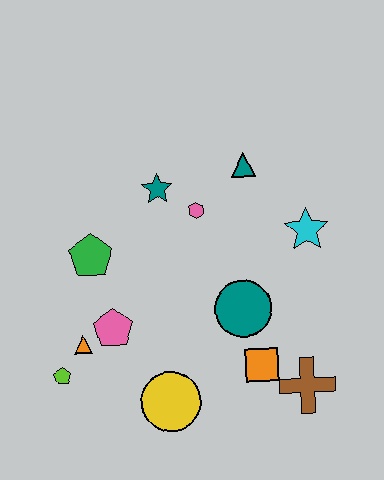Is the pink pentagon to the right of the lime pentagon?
Yes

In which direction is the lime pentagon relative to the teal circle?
The lime pentagon is to the left of the teal circle.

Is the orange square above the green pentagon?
No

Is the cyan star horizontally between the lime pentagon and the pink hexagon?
No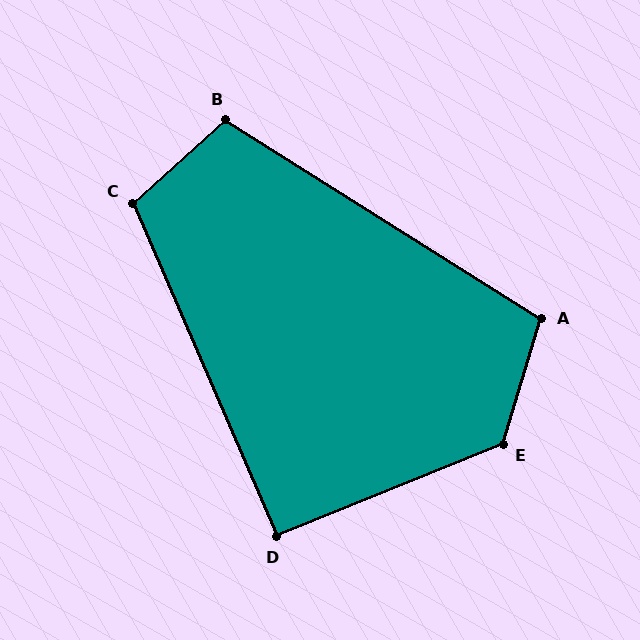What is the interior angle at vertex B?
Approximately 106 degrees (obtuse).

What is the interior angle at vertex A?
Approximately 105 degrees (obtuse).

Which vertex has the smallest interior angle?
D, at approximately 91 degrees.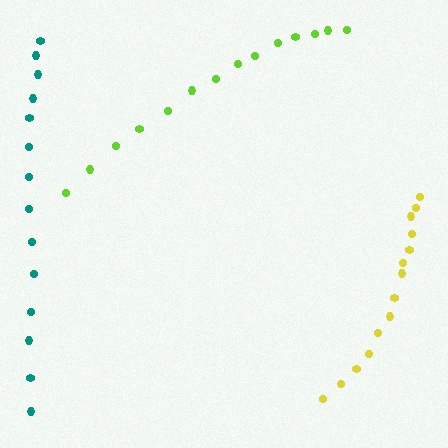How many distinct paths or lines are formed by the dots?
There are 3 distinct paths.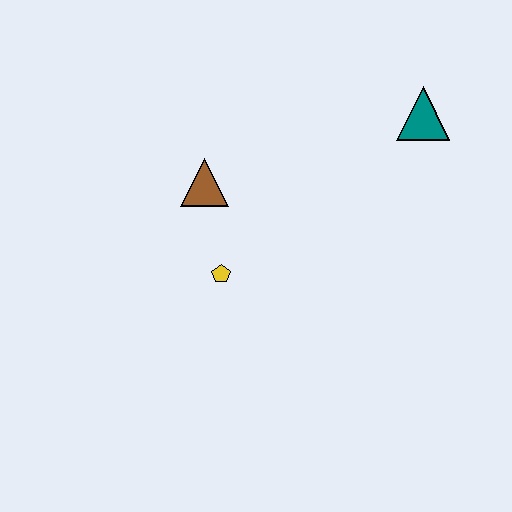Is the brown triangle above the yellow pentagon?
Yes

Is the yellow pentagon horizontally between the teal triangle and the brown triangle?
Yes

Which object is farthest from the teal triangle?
The yellow pentagon is farthest from the teal triangle.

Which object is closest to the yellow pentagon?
The brown triangle is closest to the yellow pentagon.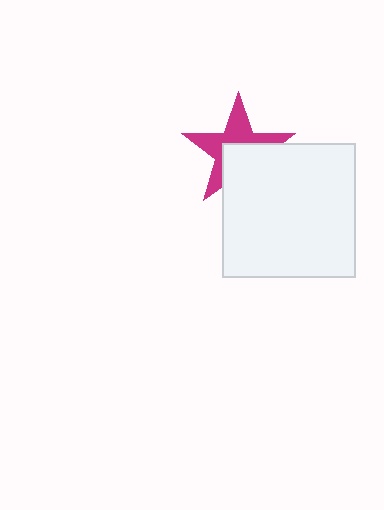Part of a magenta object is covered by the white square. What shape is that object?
It is a star.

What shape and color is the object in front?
The object in front is a white square.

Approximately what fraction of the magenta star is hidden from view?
Roughly 46% of the magenta star is hidden behind the white square.